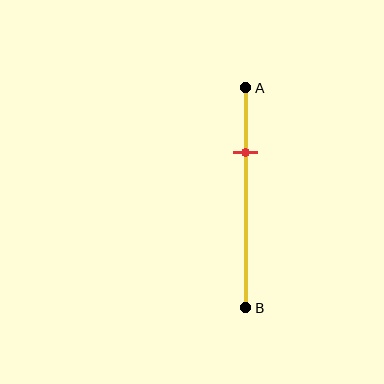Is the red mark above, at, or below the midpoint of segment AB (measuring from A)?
The red mark is above the midpoint of segment AB.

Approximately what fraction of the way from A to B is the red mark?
The red mark is approximately 30% of the way from A to B.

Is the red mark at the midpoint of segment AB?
No, the mark is at about 30% from A, not at the 50% midpoint.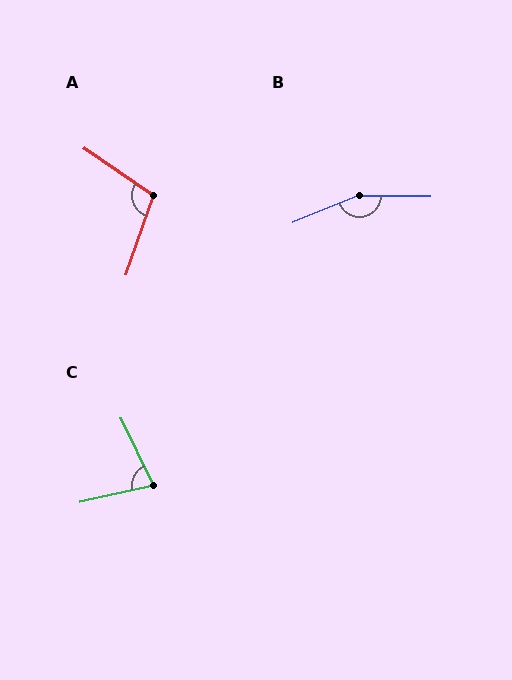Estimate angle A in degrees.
Approximately 105 degrees.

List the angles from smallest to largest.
C (77°), A (105°), B (157°).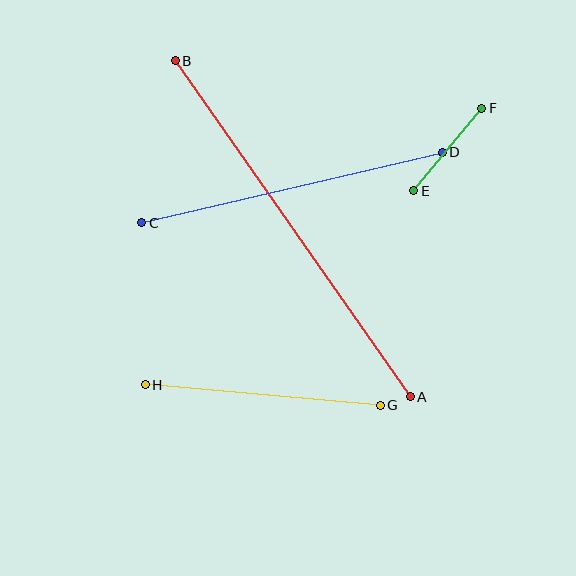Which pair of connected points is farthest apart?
Points A and B are farthest apart.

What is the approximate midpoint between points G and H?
The midpoint is at approximately (263, 395) pixels.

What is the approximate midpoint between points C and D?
The midpoint is at approximately (292, 188) pixels.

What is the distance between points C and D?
The distance is approximately 309 pixels.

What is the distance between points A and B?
The distance is approximately 410 pixels.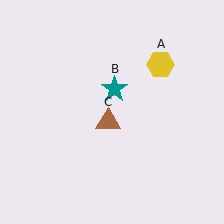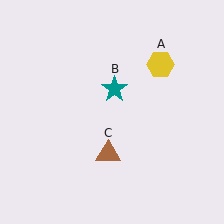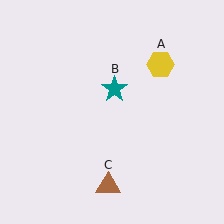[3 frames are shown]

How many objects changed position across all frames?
1 object changed position: brown triangle (object C).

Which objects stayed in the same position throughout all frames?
Yellow hexagon (object A) and teal star (object B) remained stationary.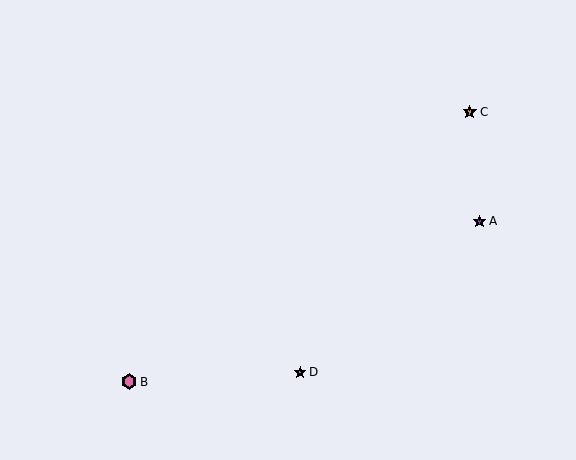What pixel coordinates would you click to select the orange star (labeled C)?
Click at (469, 112) to select the orange star C.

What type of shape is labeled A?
Shape A is a purple star.